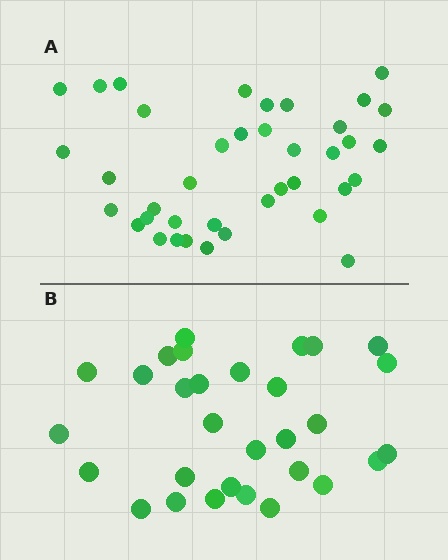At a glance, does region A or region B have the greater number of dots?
Region A (the top region) has more dots.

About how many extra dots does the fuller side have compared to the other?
Region A has roughly 8 or so more dots than region B.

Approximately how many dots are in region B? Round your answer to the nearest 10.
About 30 dots.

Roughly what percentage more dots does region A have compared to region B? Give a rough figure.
About 30% more.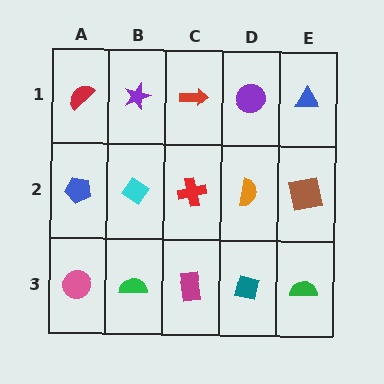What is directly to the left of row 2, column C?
A cyan diamond.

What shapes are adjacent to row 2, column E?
A blue triangle (row 1, column E), a green semicircle (row 3, column E), an orange semicircle (row 2, column D).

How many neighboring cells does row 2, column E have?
3.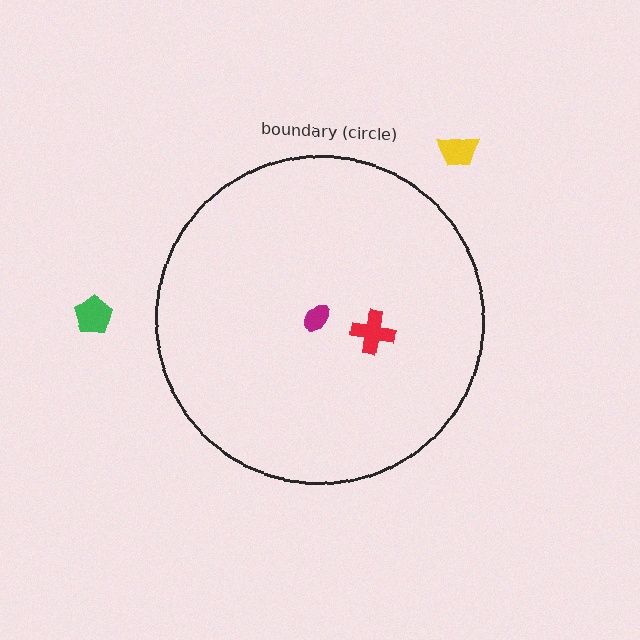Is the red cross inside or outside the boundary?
Inside.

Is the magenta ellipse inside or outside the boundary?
Inside.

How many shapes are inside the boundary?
2 inside, 2 outside.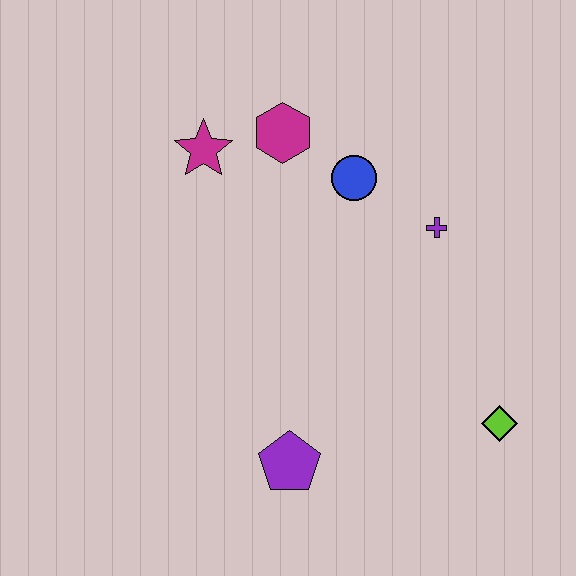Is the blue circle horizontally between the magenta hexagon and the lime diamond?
Yes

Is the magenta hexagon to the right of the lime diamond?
No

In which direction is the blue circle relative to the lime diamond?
The blue circle is above the lime diamond.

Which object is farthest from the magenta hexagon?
The lime diamond is farthest from the magenta hexagon.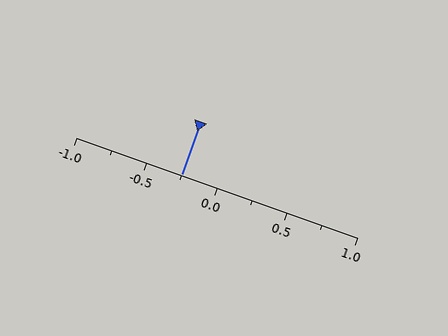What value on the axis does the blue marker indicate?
The marker indicates approximately -0.25.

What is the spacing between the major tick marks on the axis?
The major ticks are spaced 0.5 apart.